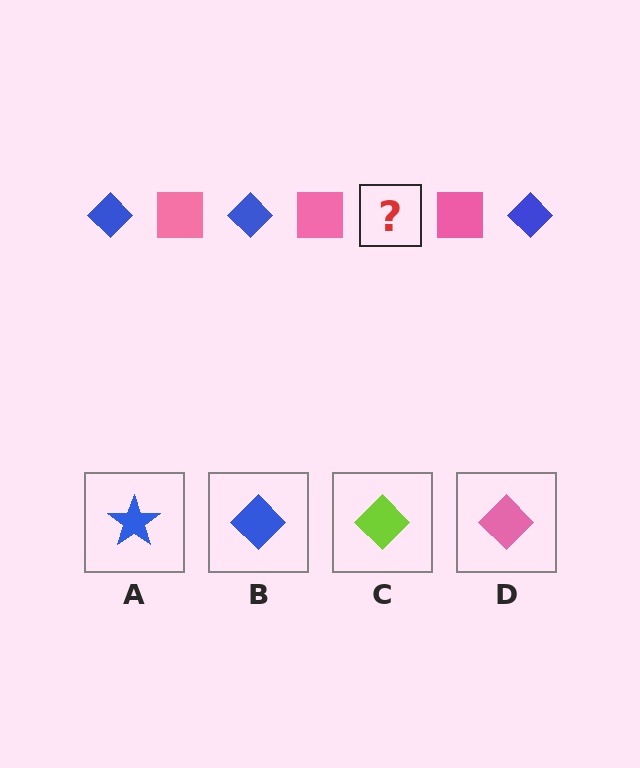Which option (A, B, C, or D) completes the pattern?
B.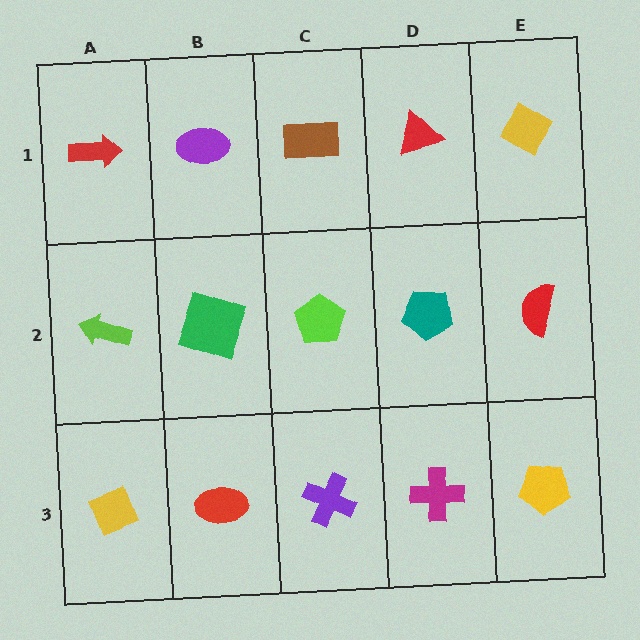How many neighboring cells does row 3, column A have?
2.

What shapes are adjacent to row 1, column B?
A green square (row 2, column B), a red arrow (row 1, column A), a brown rectangle (row 1, column C).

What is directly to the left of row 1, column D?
A brown rectangle.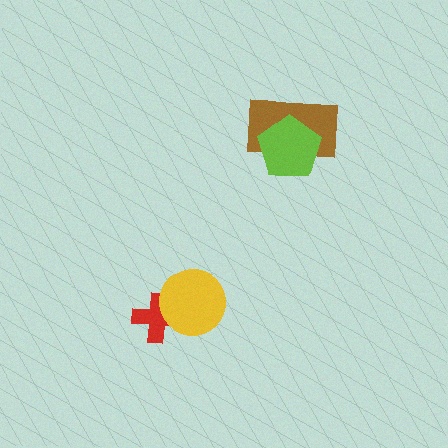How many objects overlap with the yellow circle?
1 object overlaps with the yellow circle.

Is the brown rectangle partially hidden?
Yes, it is partially covered by another shape.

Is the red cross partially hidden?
Yes, it is partially covered by another shape.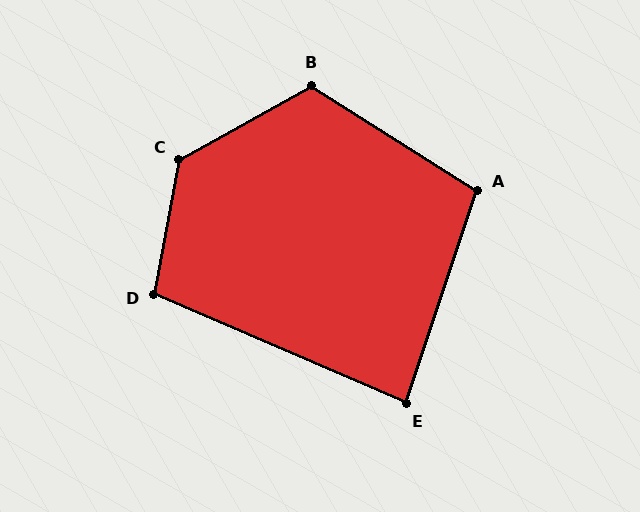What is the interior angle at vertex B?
Approximately 118 degrees (obtuse).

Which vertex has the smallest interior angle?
E, at approximately 85 degrees.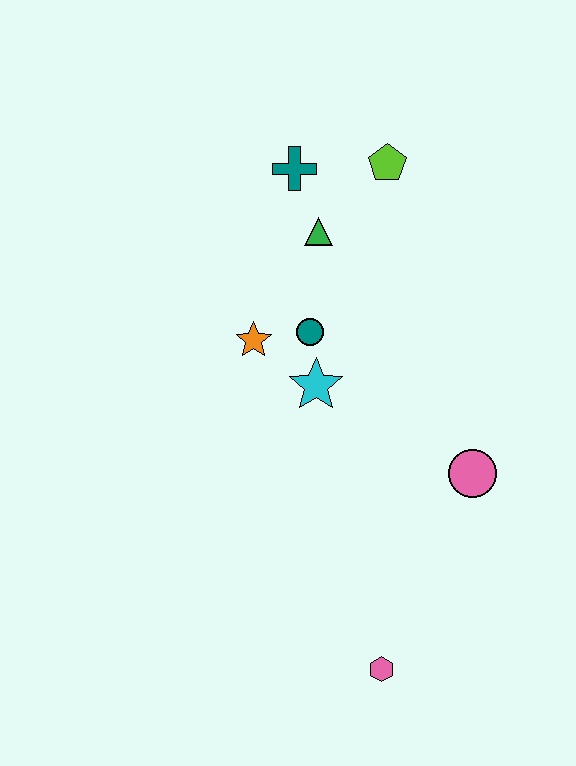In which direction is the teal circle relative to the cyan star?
The teal circle is above the cyan star.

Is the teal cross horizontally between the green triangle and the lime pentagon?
No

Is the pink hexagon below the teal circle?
Yes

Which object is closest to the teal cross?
The green triangle is closest to the teal cross.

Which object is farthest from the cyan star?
The pink hexagon is farthest from the cyan star.